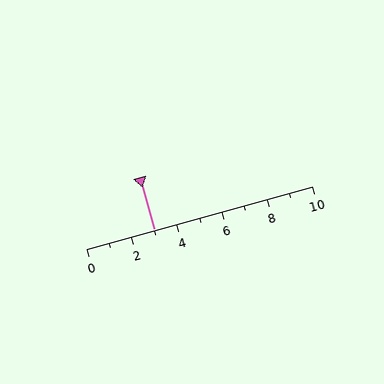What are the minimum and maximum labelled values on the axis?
The axis runs from 0 to 10.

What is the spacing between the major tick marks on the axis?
The major ticks are spaced 2 apart.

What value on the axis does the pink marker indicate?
The marker indicates approximately 3.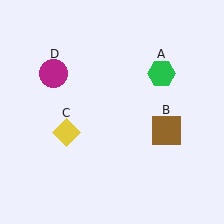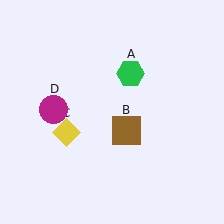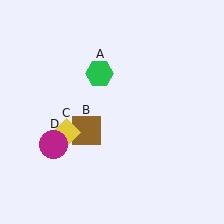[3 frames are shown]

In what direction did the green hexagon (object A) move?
The green hexagon (object A) moved left.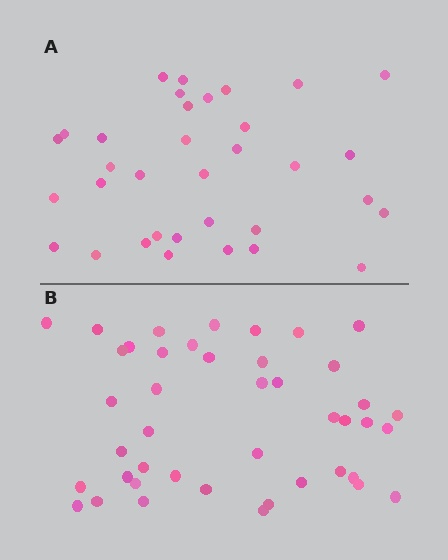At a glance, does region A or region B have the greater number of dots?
Region B (the bottom region) has more dots.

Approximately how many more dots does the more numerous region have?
Region B has roughly 8 or so more dots than region A.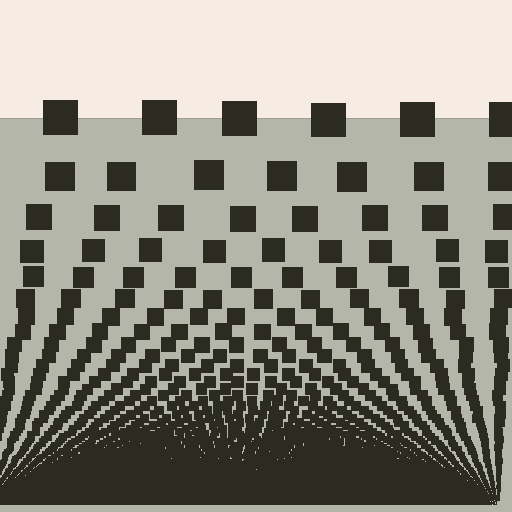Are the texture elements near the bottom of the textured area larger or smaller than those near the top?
Smaller. The gradient is inverted — elements near the bottom are smaller and denser.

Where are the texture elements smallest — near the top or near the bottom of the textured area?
Near the bottom.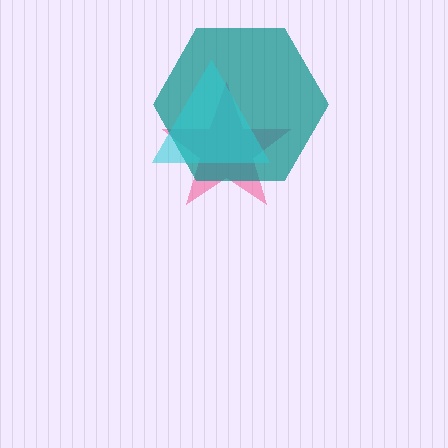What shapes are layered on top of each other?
The layered shapes are: a pink star, a teal hexagon, a cyan triangle.